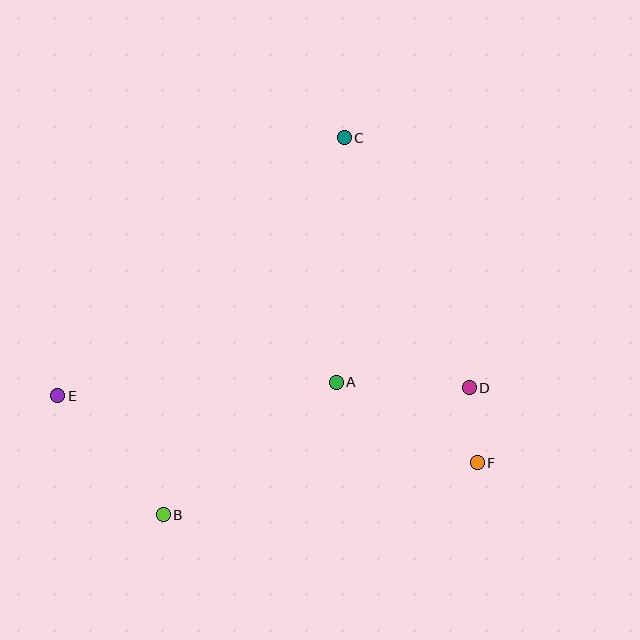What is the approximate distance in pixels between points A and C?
The distance between A and C is approximately 245 pixels.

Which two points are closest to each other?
Points D and F are closest to each other.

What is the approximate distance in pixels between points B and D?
The distance between B and D is approximately 331 pixels.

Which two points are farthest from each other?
Points E and F are farthest from each other.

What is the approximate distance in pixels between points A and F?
The distance between A and F is approximately 162 pixels.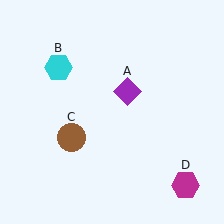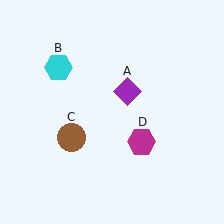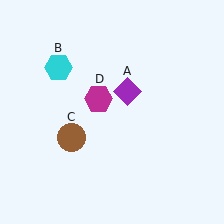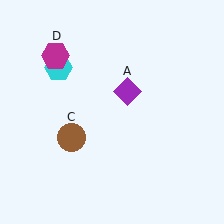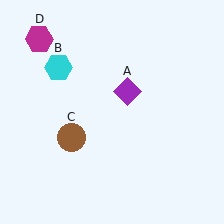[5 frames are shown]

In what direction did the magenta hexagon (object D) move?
The magenta hexagon (object D) moved up and to the left.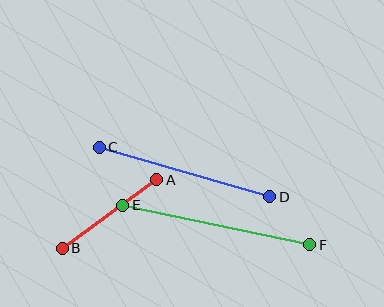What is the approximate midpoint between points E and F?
The midpoint is at approximately (216, 225) pixels.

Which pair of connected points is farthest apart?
Points E and F are farthest apart.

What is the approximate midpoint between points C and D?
The midpoint is at approximately (184, 172) pixels.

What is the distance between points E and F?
The distance is approximately 191 pixels.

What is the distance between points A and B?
The distance is approximately 116 pixels.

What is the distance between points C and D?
The distance is approximately 177 pixels.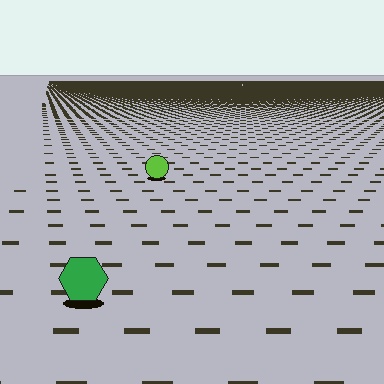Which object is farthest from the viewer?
The lime circle is farthest from the viewer. It appears smaller and the ground texture around it is denser.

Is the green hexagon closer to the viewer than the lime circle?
Yes. The green hexagon is closer — you can tell from the texture gradient: the ground texture is coarser near it.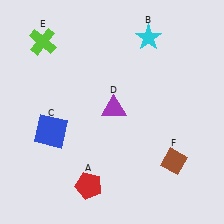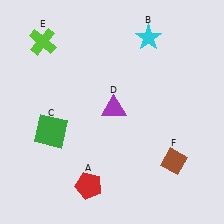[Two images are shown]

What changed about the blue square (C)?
In Image 1, C is blue. In Image 2, it changed to green.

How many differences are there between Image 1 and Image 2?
There is 1 difference between the two images.